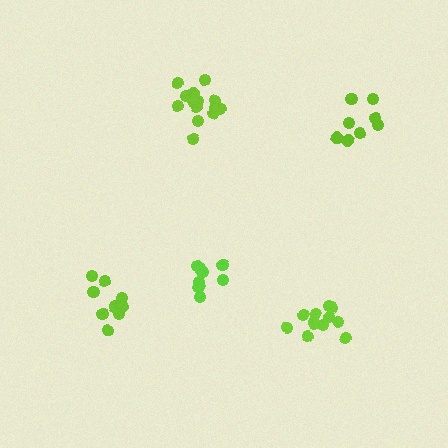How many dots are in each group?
Group 1: 8 dots, Group 2: 14 dots, Group 3: 8 dots, Group 4: 11 dots, Group 5: 9 dots (50 total).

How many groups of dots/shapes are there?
There are 5 groups.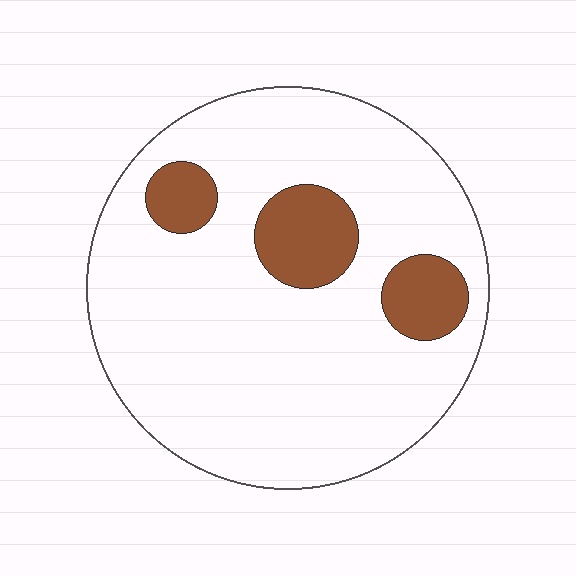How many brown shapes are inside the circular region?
3.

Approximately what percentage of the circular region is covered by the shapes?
Approximately 15%.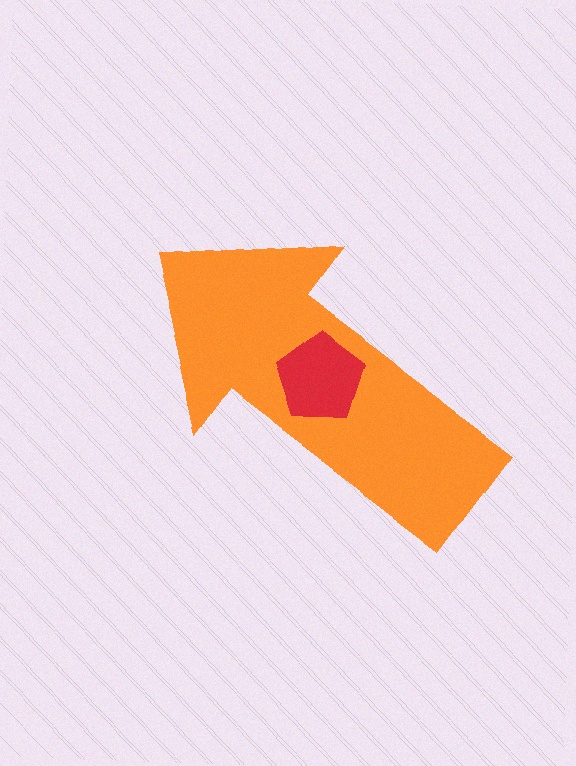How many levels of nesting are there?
2.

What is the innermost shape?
The red pentagon.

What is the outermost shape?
The orange arrow.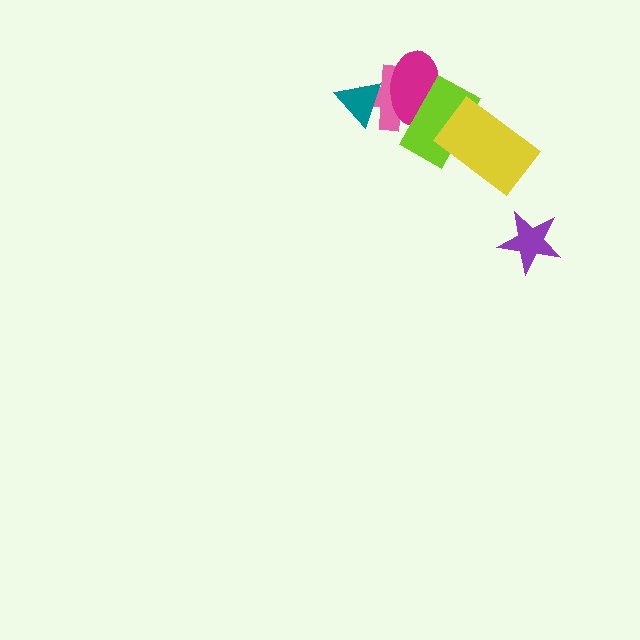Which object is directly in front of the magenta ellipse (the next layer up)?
The teal triangle is directly in front of the magenta ellipse.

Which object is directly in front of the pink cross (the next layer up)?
The magenta ellipse is directly in front of the pink cross.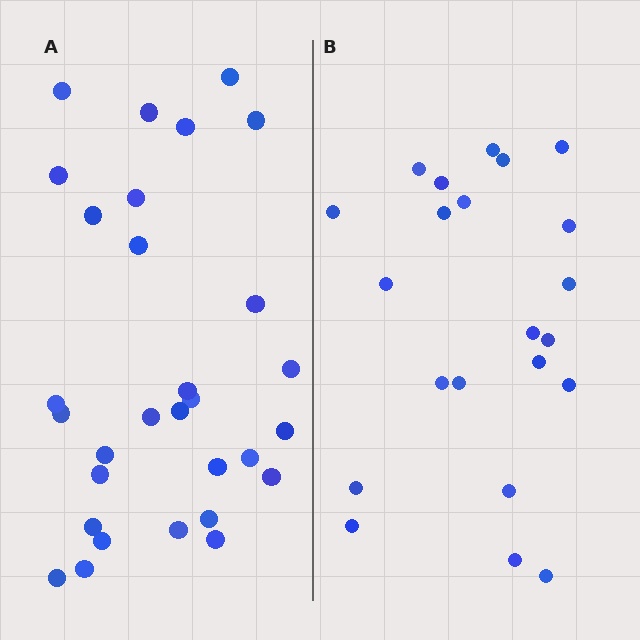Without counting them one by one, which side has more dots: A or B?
Region A (the left region) has more dots.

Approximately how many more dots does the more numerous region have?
Region A has roughly 8 or so more dots than region B.